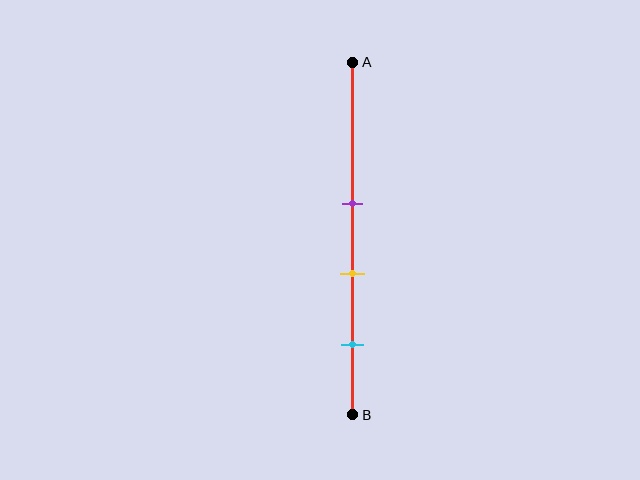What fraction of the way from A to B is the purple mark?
The purple mark is approximately 40% (0.4) of the way from A to B.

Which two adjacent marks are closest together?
The purple and yellow marks are the closest adjacent pair.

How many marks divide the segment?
There are 3 marks dividing the segment.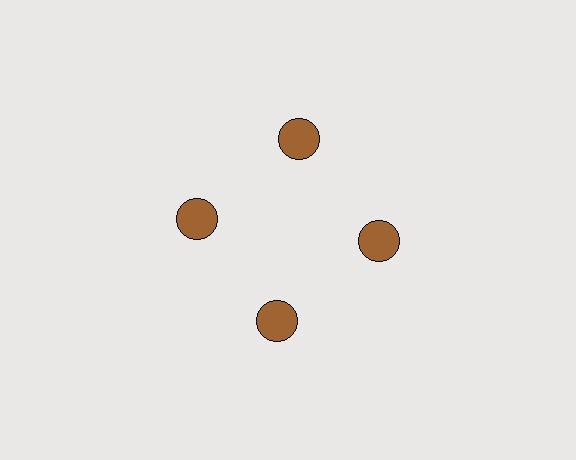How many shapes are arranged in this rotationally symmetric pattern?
There are 4 shapes, arranged in 4 groups of 1.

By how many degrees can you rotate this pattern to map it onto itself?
The pattern maps onto itself every 90 degrees of rotation.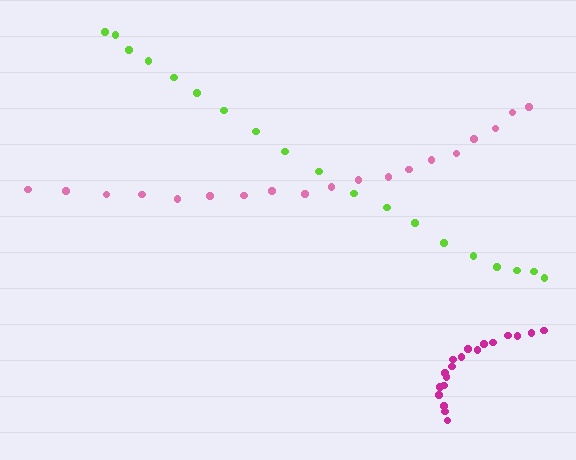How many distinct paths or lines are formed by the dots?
There are 3 distinct paths.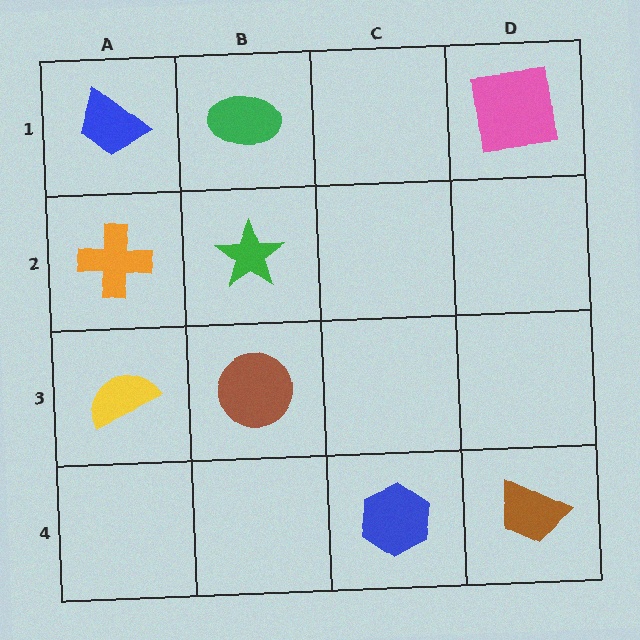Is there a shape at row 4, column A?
No, that cell is empty.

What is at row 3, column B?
A brown circle.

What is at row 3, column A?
A yellow semicircle.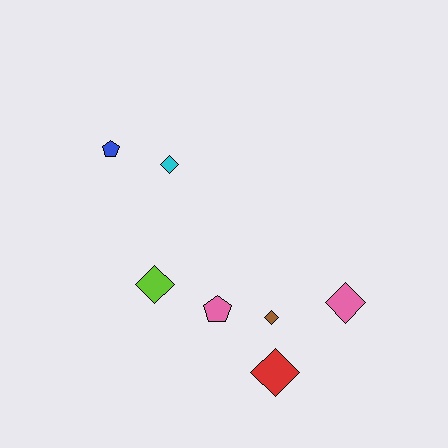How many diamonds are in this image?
There are 5 diamonds.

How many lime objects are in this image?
There is 1 lime object.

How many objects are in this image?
There are 7 objects.